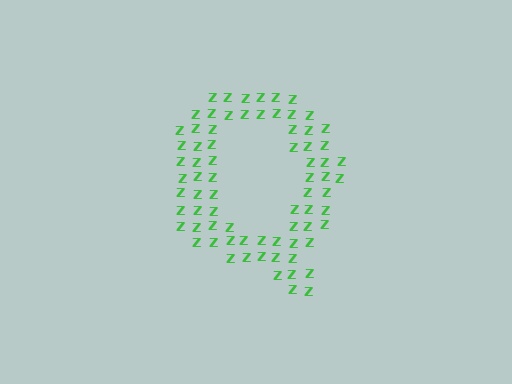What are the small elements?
The small elements are letter Z's.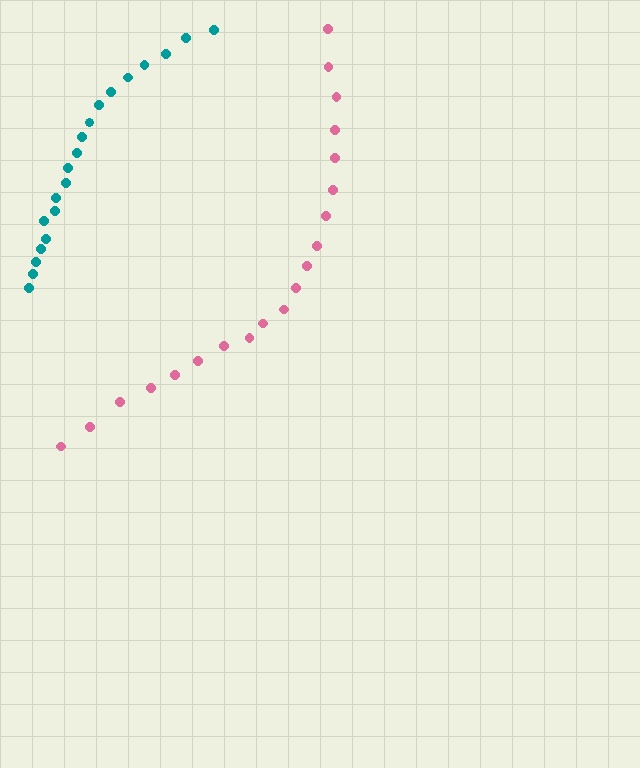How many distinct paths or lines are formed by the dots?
There are 2 distinct paths.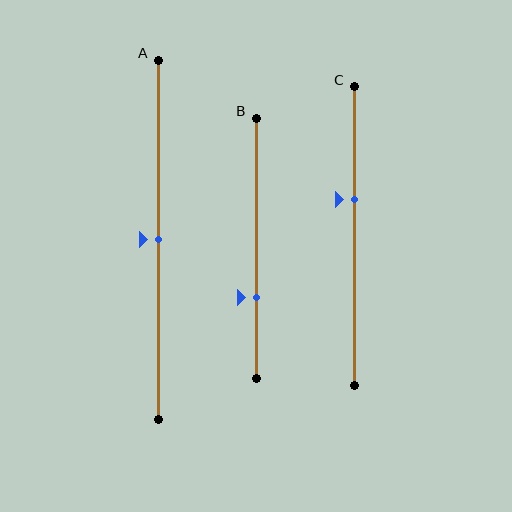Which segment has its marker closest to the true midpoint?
Segment A has its marker closest to the true midpoint.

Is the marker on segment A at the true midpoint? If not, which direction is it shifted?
Yes, the marker on segment A is at the true midpoint.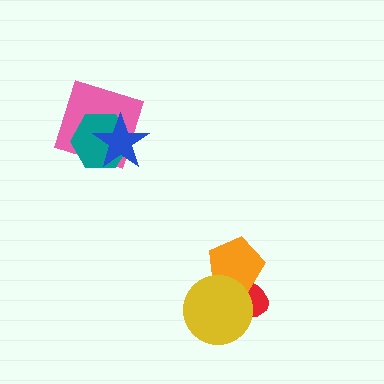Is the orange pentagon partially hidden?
Yes, it is partially covered by another shape.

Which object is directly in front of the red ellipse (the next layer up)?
The orange pentagon is directly in front of the red ellipse.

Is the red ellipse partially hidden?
Yes, it is partially covered by another shape.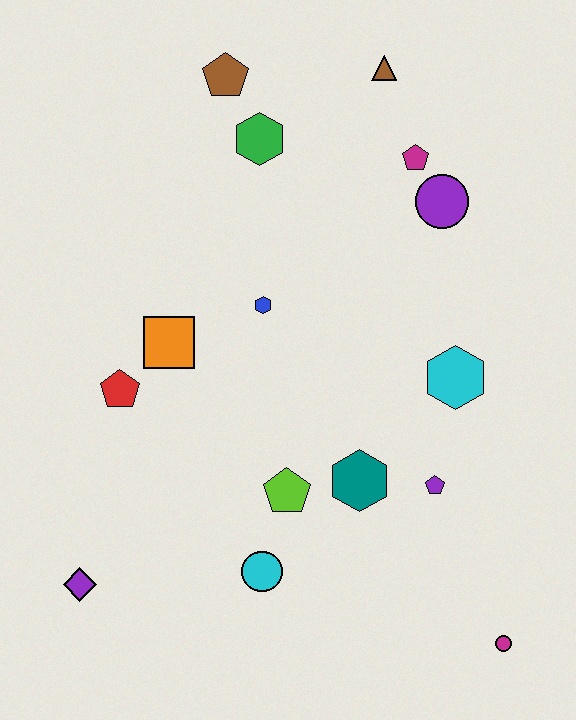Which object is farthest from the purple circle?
The purple diamond is farthest from the purple circle.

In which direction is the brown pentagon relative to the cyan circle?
The brown pentagon is above the cyan circle.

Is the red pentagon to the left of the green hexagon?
Yes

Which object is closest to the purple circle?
The magenta pentagon is closest to the purple circle.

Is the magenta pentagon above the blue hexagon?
Yes